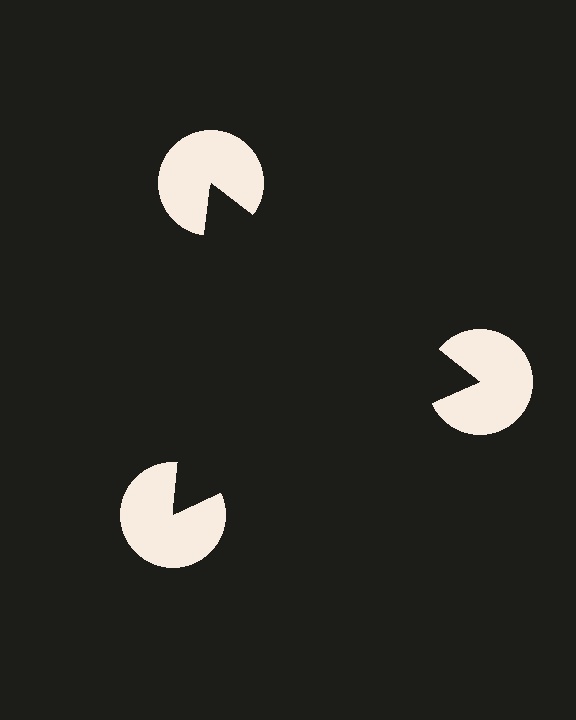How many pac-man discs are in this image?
There are 3 — one at each vertex of the illusory triangle.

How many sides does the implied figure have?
3 sides.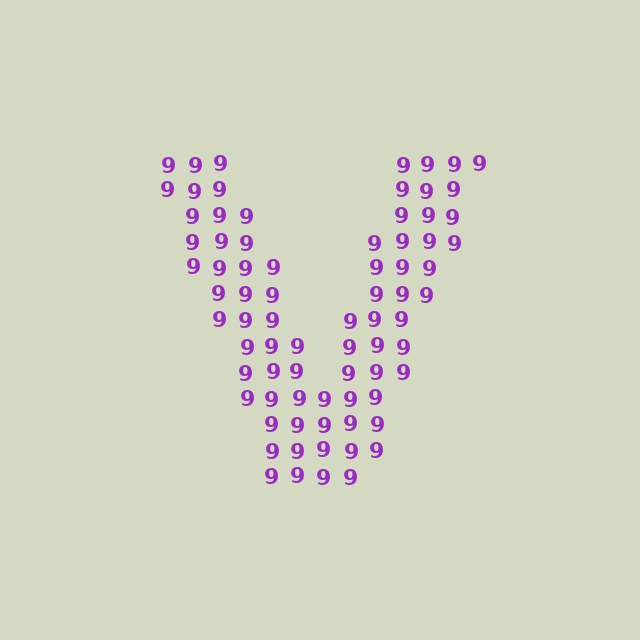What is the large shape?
The large shape is the letter V.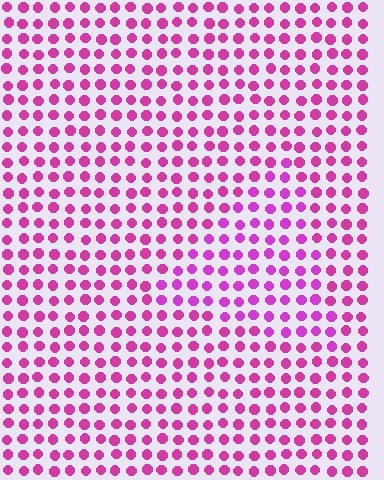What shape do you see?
I see a triangle.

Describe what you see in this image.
The image is filled with small magenta elements in a uniform arrangement. A triangle-shaped region is visible where the elements are tinted to a slightly different hue, forming a subtle color boundary.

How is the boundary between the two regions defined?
The boundary is defined purely by a slight shift in hue (about 18 degrees). Spacing, size, and orientation are identical on both sides.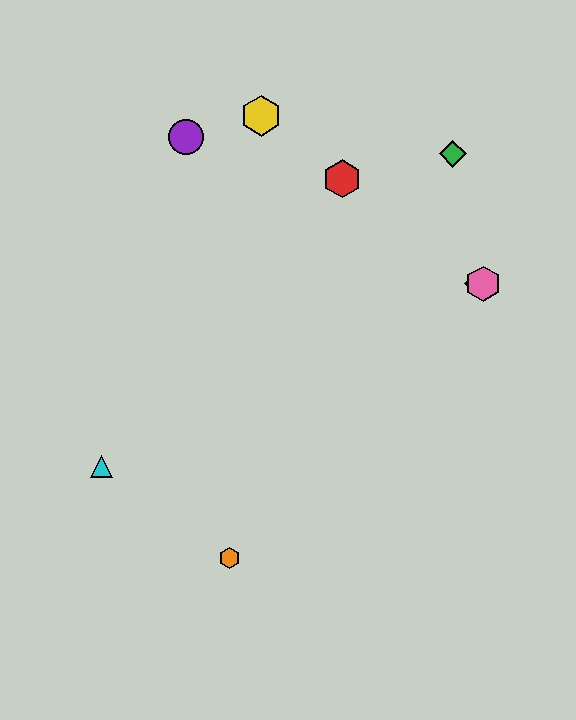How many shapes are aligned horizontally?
2 shapes (the blue diamond, the pink hexagon) are aligned horizontally.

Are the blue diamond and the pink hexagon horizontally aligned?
Yes, both are at y≈284.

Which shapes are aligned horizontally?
The blue diamond, the pink hexagon are aligned horizontally.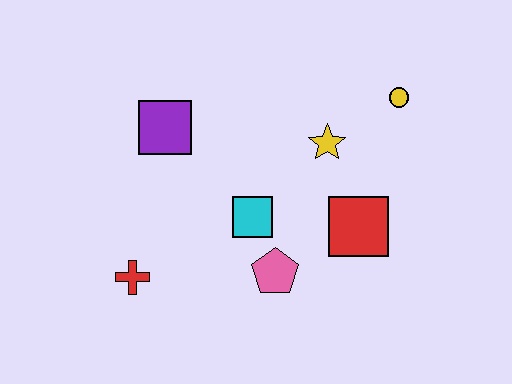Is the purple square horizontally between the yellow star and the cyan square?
No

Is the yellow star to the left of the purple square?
No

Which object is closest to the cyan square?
The pink pentagon is closest to the cyan square.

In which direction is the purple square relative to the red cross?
The purple square is above the red cross.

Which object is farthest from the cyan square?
The yellow circle is farthest from the cyan square.